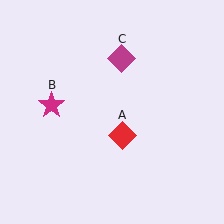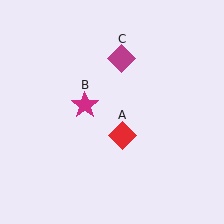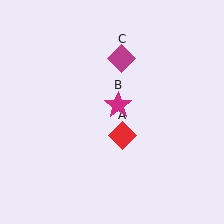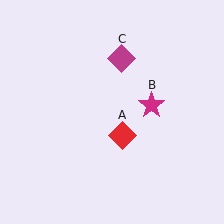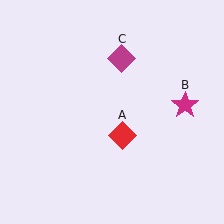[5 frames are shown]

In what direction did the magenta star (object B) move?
The magenta star (object B) moved right.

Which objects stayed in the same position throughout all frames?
Red diamond (object A) and magenta diamond (object C) remained stationary.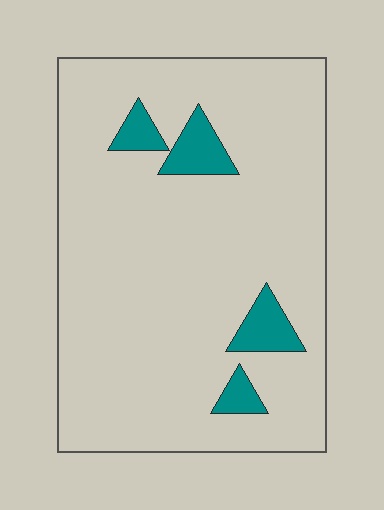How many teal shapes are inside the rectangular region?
4.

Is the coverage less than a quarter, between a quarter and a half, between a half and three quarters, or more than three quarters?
Less than a quarter.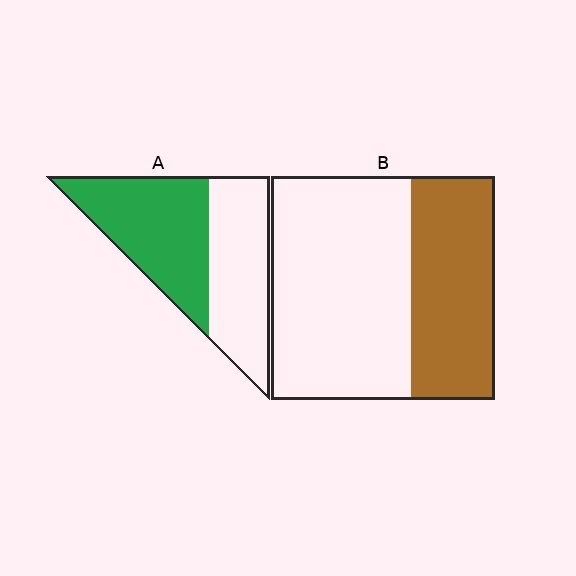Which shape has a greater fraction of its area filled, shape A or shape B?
Shape A.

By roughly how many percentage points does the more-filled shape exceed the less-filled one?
By roughly 15 percentage points (A over B).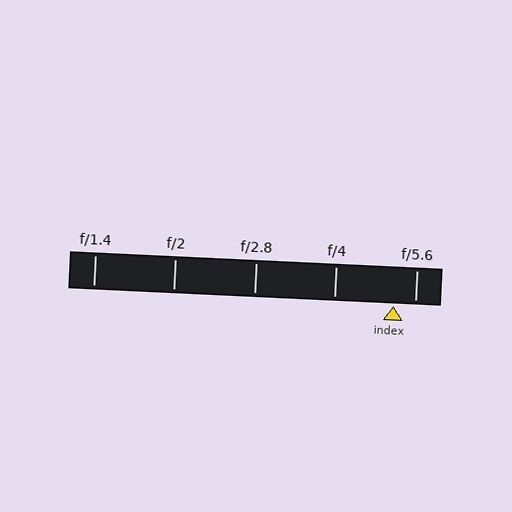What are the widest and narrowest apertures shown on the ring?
The widest aperture shown is f/1.4 and the narrowest is f/5.6.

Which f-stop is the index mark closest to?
The index mark is closest to f/5.6.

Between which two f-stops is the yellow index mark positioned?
The index mark is between f/4 and f/5.6.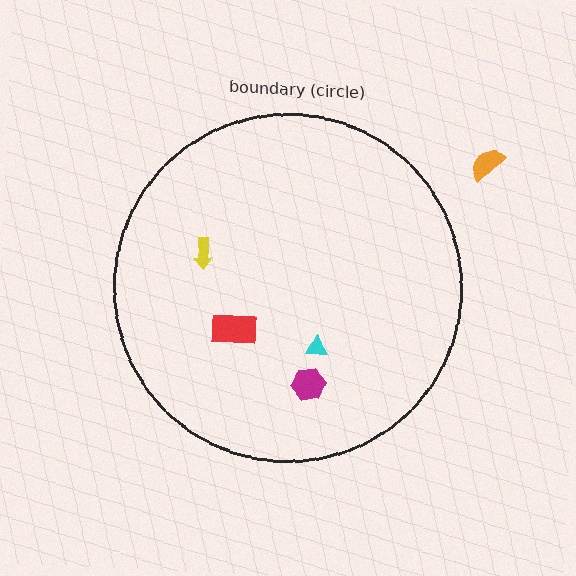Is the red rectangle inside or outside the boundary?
Inside.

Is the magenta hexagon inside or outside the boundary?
Inside.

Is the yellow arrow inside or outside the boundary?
Inside.